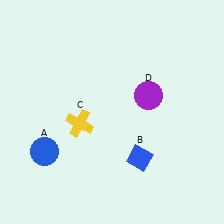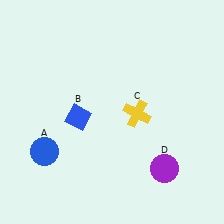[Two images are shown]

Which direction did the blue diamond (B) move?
The blue diamond (B) moved left.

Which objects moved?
The objects that moved are: the blue diamond (B), the yellow cross (C), the purple circle (D).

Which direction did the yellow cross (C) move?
The yellow cross (C) moved right.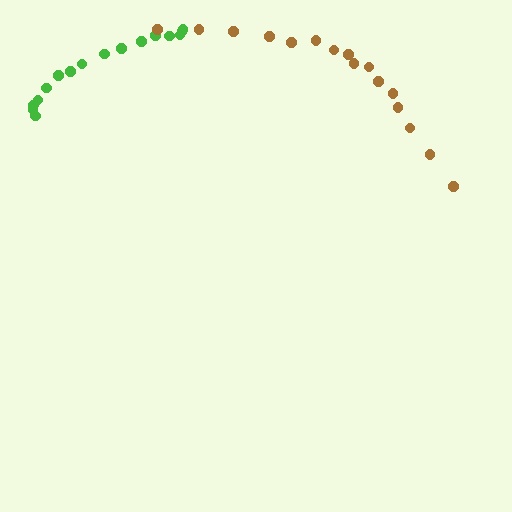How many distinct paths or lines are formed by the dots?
There are 2 distinct paths.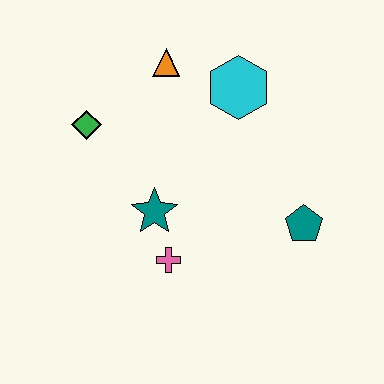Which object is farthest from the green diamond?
The teal pentagon is farthest from the green diamond.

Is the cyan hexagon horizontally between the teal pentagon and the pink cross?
Yes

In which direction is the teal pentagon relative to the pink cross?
The teal pentagon is to the right of the pink cross.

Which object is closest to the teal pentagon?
The pink cross is closest to the teal pentagon.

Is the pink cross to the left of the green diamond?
No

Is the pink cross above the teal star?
No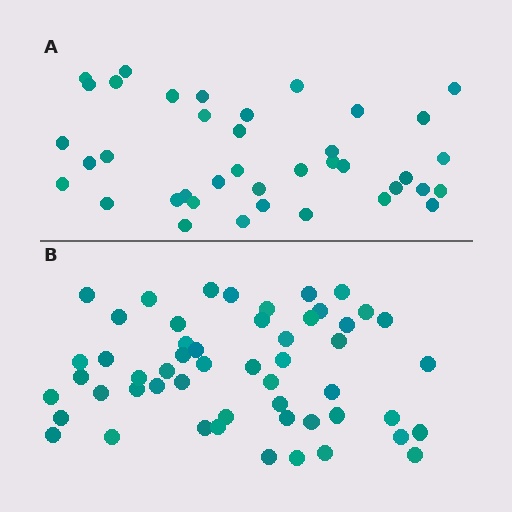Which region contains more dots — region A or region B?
Region B (the bottom region) has more dots.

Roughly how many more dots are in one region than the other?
Region B has approximately 15 more dots than region A.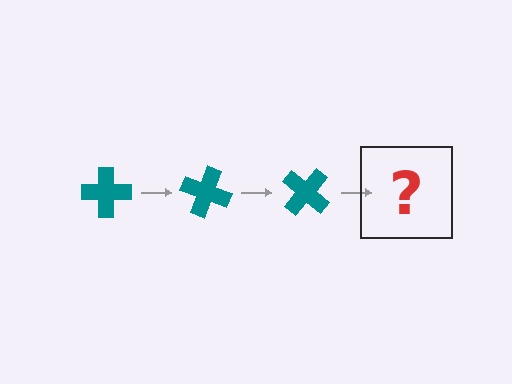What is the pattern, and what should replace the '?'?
The pattern is that the cross rotates 20 degrees each step. The '?' should be a teal cross rotated 60 degrees.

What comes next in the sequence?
The next element should be a teal cross rotated 60 degrees.